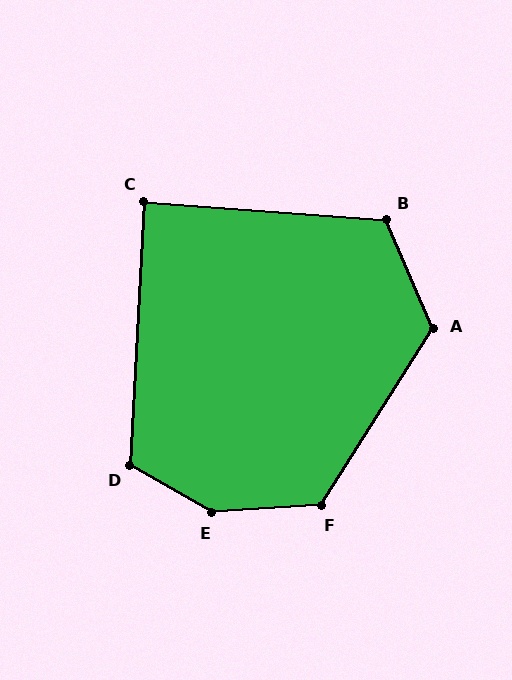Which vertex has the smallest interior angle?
C, at approximately 89 degrees.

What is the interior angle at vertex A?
Approximately 124 degrees (obtuse).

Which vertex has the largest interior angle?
E, at approximately 147 degrees.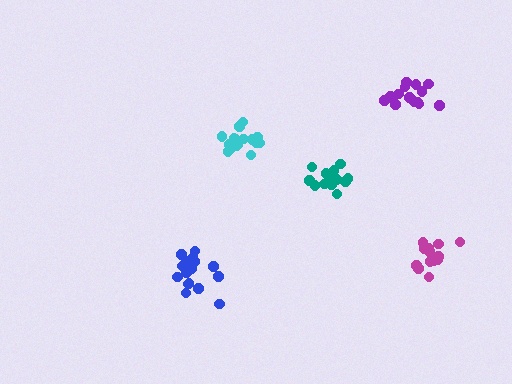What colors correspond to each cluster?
The clusters are colored: blue, magenta, cyan, purple, teal.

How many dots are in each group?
Group 1: 16 dots, Group 2: 13 dots, Group 3: 18 dots, Group 4: 14 dots, Group 5: 13 dots (74 total).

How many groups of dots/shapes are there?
There are 5 groups.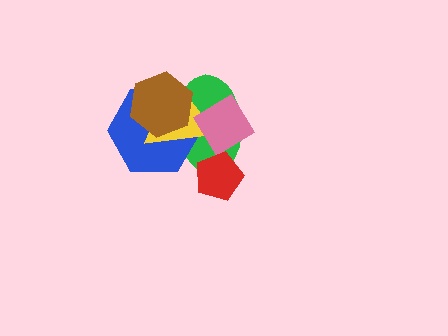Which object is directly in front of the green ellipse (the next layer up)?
The blue hexagon is directly in front of the green ellipse.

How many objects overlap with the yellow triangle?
4 objects overlap with the yellow triangle.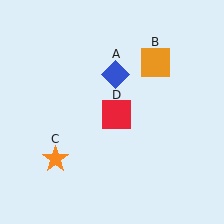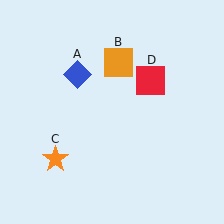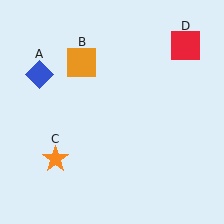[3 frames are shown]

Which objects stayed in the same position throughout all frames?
Orange star (object C) remained stationary.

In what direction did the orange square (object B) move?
The orange square (object B) moved left.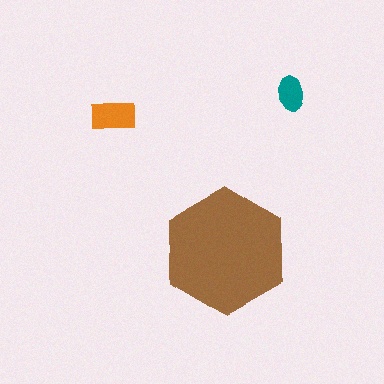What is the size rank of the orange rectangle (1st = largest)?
2nd.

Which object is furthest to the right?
The teal ellipse is rightmost.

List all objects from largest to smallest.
The brown hexagon, the orange rectangle, the teal ellipse.